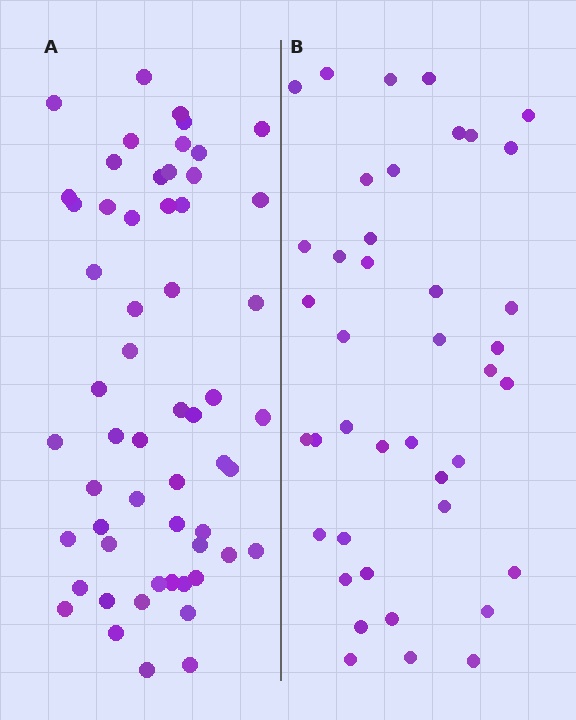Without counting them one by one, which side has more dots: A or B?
Region A (the left region) has more dots.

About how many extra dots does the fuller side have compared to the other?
Region A has approximately 15 more dots than region B.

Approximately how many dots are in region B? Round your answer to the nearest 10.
About 40 dots. (The exact count is 41, which rounds to 40.)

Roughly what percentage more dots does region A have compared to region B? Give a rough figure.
About 40% more.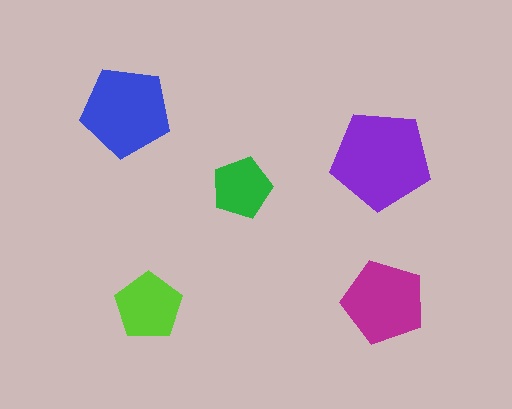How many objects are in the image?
There are 5 objects in the image.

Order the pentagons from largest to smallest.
the purple one, the blue one, the magenta one, the lime one, the green one.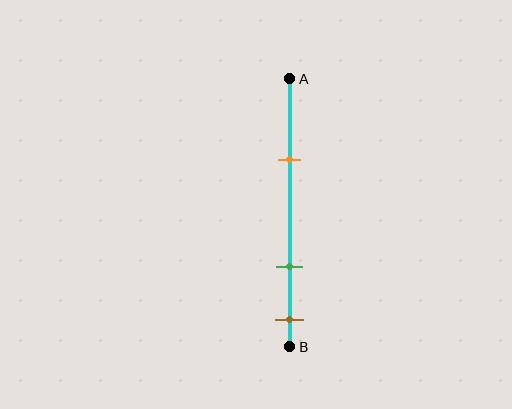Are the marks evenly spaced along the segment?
No, the marks are not evenly spaced.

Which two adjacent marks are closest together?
The green and brown marks are the closest adjacent pair.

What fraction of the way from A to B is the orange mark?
The orange mark is approximately 30% (0.3) of the way from A to B.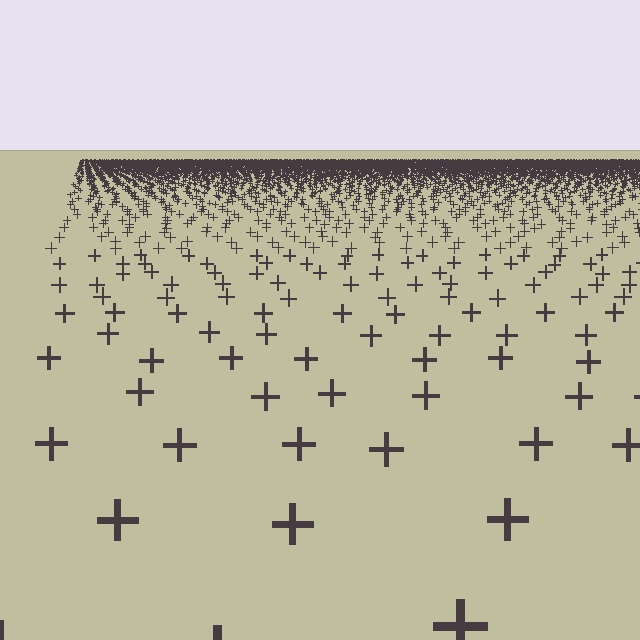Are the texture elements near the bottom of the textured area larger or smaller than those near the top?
Larger. Near the bottom, elements are closer to the viewer and appear at a bigger on-screen size.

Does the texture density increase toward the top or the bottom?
Density increases toward the top.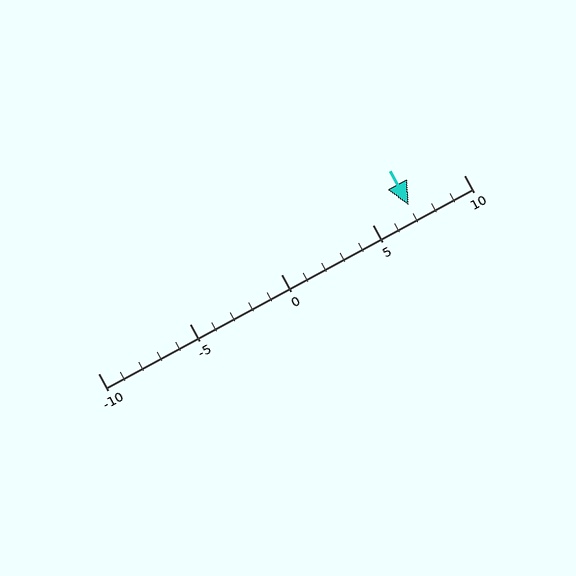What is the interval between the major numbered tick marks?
The major tick marks are spaced 5 units apart.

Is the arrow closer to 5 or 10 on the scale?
The arrow is closer to 5.